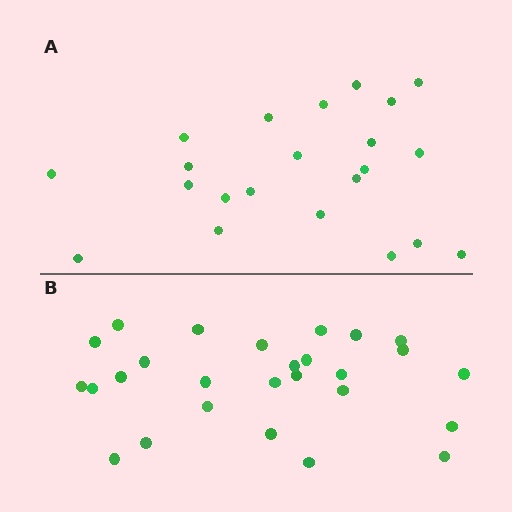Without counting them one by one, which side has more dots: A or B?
Region B (the bottom region) has more dots.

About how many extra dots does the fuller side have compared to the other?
Region B has about 5 more dots than region A.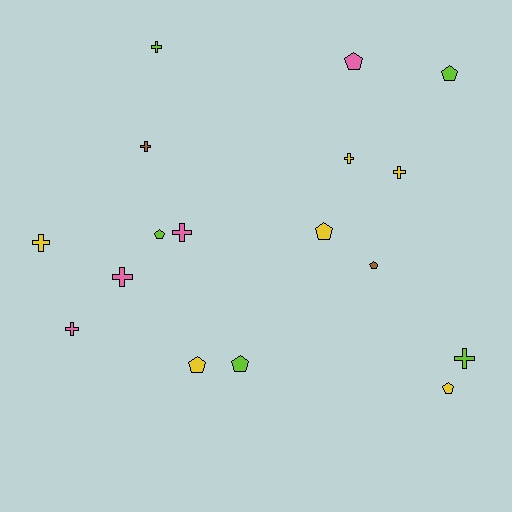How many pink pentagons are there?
There is 1 pink pentagon.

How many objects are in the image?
There are 17 objects.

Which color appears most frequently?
Yellow, with 6 objects.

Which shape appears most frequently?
Cross, with 9 objects.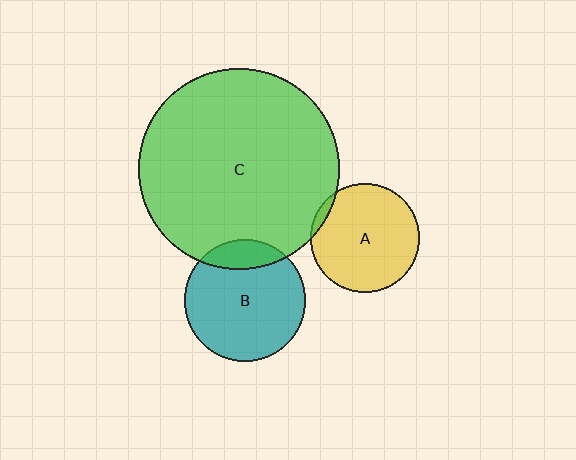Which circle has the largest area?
Circle C (green).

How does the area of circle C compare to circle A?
Approximately 3.4 times.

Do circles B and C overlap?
Yes.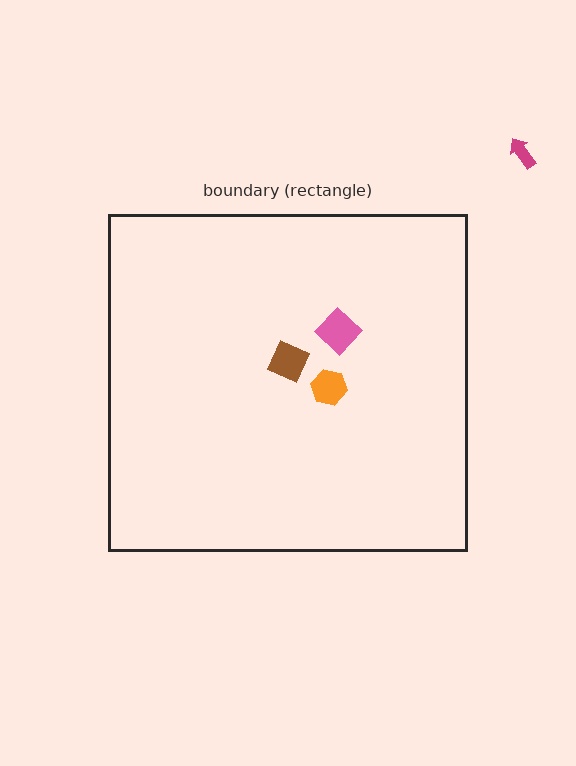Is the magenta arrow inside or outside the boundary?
Outside.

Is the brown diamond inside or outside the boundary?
Inside.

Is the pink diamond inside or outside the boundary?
Inside.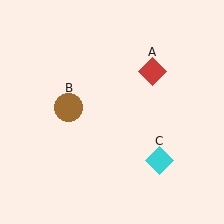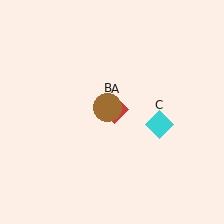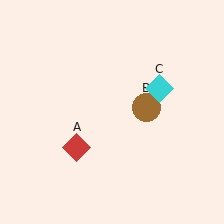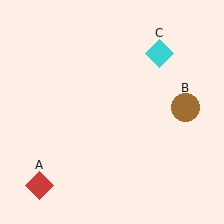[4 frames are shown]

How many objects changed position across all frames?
3 objects changed position: red diamond (object A), brown circle (object B), cyan diamond (object C).